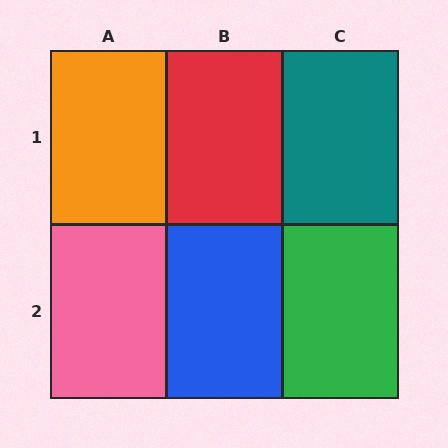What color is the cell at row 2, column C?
Green.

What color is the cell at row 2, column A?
Pink.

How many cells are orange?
1 cell is orange.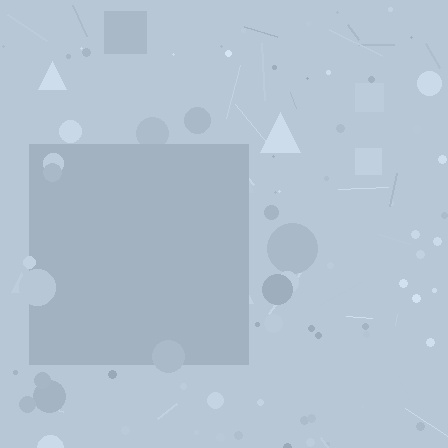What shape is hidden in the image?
A square is hidden in the image.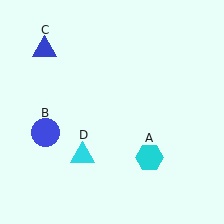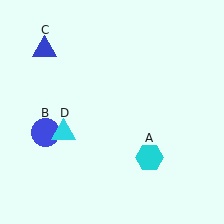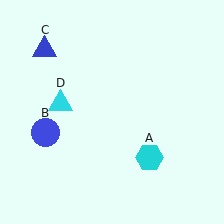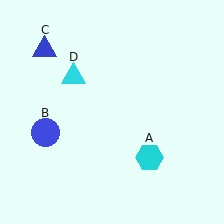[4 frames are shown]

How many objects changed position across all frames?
1 object changed position: cyan triangle (object D).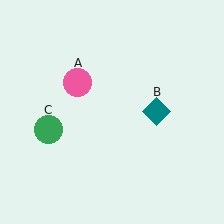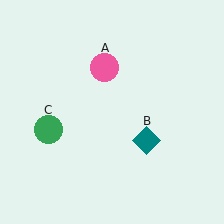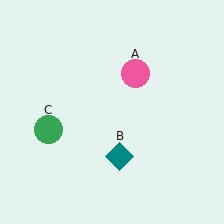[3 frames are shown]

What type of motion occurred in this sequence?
The pink circle (object A), teal diamond (object B) rotated clockwise around the center of the scene.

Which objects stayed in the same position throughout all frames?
Green circle (object C) remained stationary.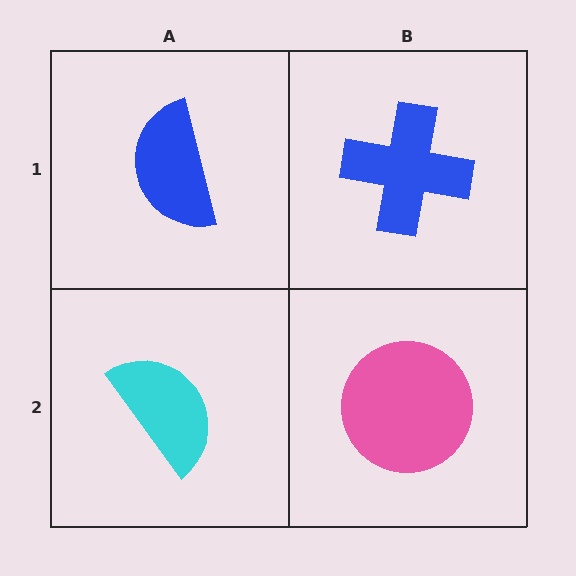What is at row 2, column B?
A pink circle.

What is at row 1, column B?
A blue cross.